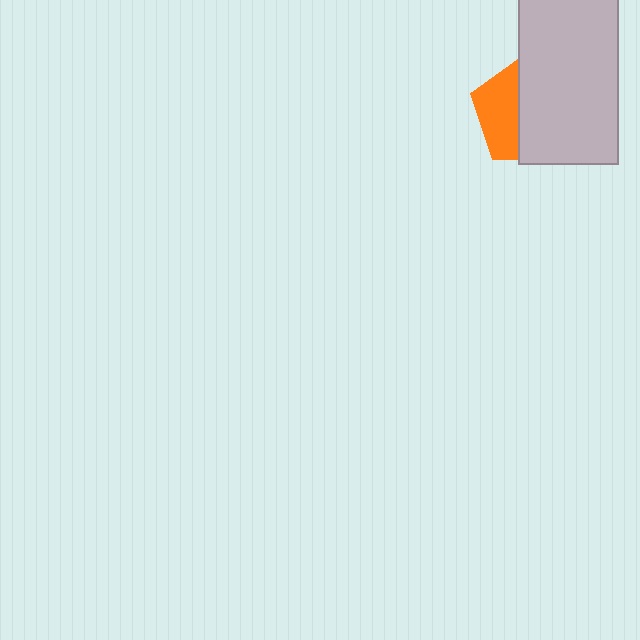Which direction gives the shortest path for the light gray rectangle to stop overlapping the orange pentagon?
Moving right gives the shortest separation.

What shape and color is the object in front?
The object in front is a light gray rectangle.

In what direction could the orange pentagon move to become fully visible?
The orange pentagon could move left. That would shift it out from behind the light gray rectangle entirely.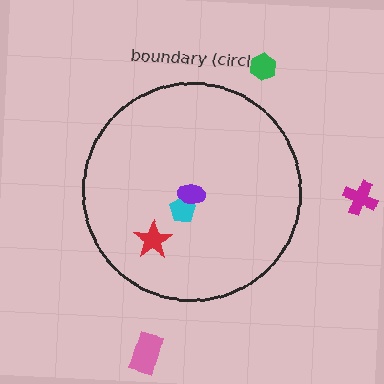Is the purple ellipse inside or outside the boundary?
Inside.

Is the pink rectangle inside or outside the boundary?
Outside.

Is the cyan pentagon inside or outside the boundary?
Inside.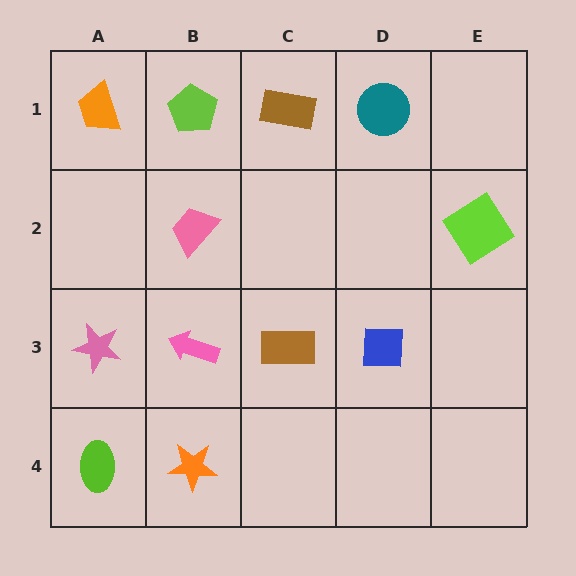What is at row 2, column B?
A pink trapezoid.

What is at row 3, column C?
A brown rectangle.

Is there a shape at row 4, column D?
No, that cell is empty.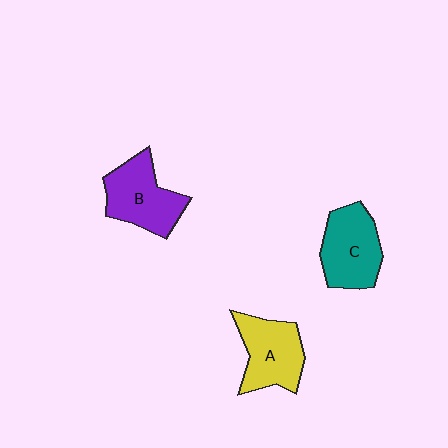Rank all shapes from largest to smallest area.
From largest to smallest: B (purple), C (teal), A (yellow).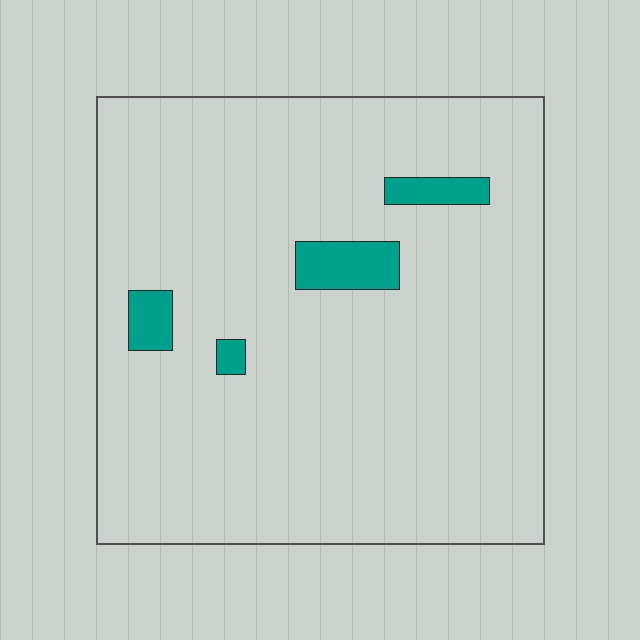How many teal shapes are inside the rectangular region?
4.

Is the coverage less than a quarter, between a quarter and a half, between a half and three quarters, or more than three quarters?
Less than a quarter.